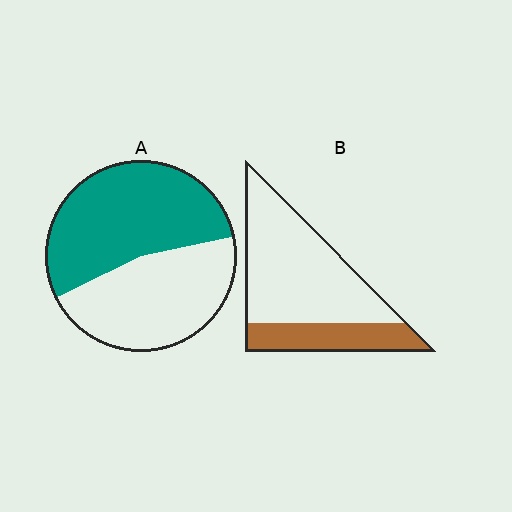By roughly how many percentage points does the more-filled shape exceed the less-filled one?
By roughly 25 percentage points (A over B).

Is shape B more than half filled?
No.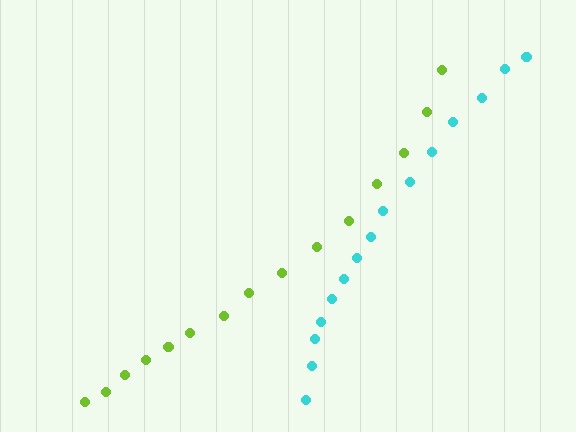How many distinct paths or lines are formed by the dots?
There are 2 distinct paths.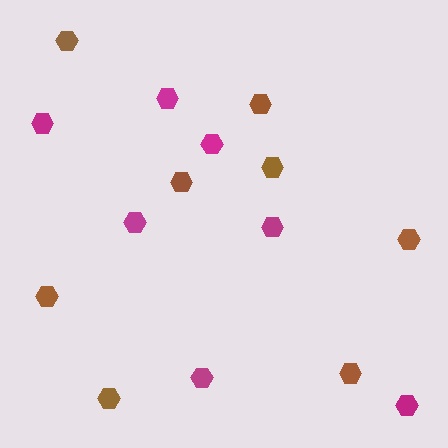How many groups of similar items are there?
There are 2 groups: one group of brown hexagons (8) and one group of magenta hexagons (7).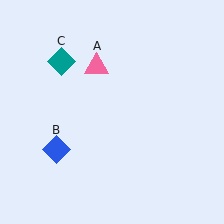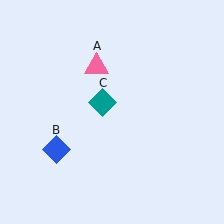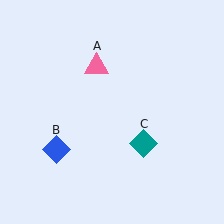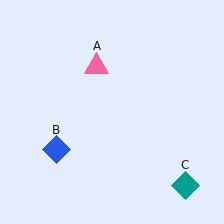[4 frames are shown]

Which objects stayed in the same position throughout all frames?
Pink triangle (object A) and blue diamond (object B) remained stationary.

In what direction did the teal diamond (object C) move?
The teal diamond (object C) moved down and to the right.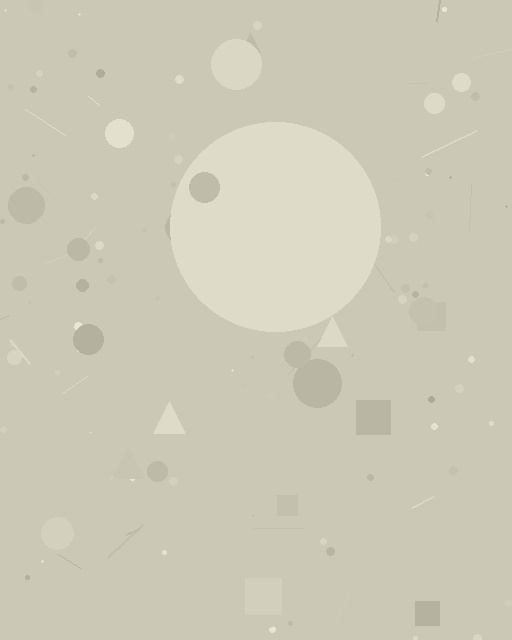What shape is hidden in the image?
A circle is hidden in the image.